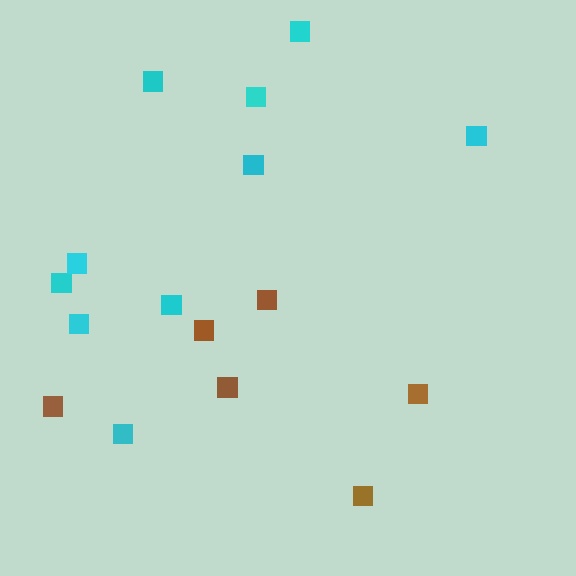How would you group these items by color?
There are 2 groups: one group of cyan squares (10) and one group of brown squares (6).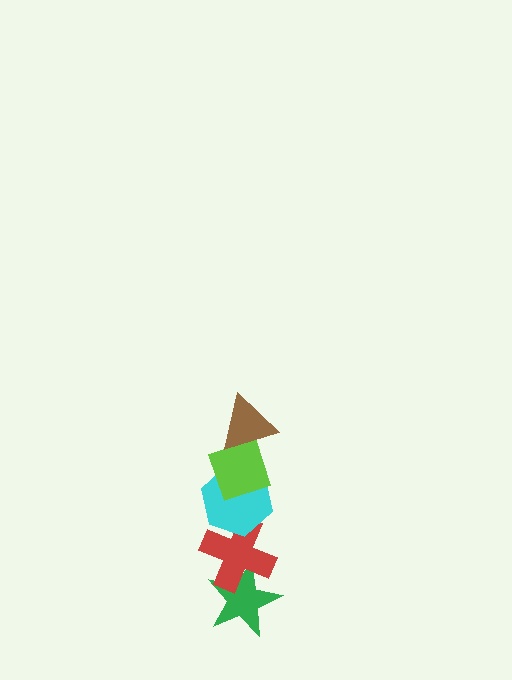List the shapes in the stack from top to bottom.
From top to bottom: the brown triangle, the lime diamond, the cyan hexagon, the red cross, the green star.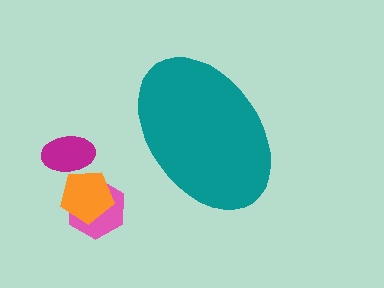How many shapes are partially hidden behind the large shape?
0 shapes are partially hidden.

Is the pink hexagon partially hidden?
No, the pink hexagon is fully visible.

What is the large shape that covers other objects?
A teal ellipse.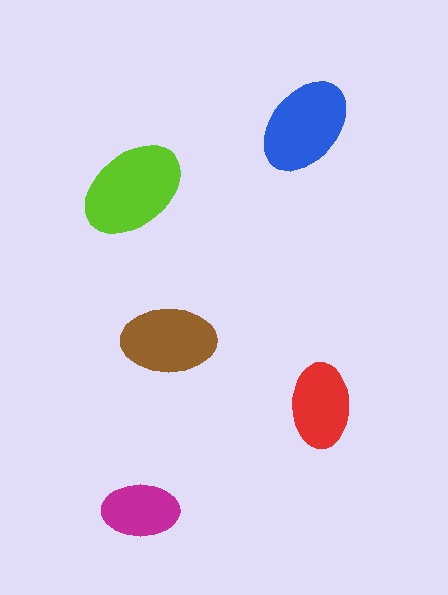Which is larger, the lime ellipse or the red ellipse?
The lime one.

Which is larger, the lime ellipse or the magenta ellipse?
The lime one.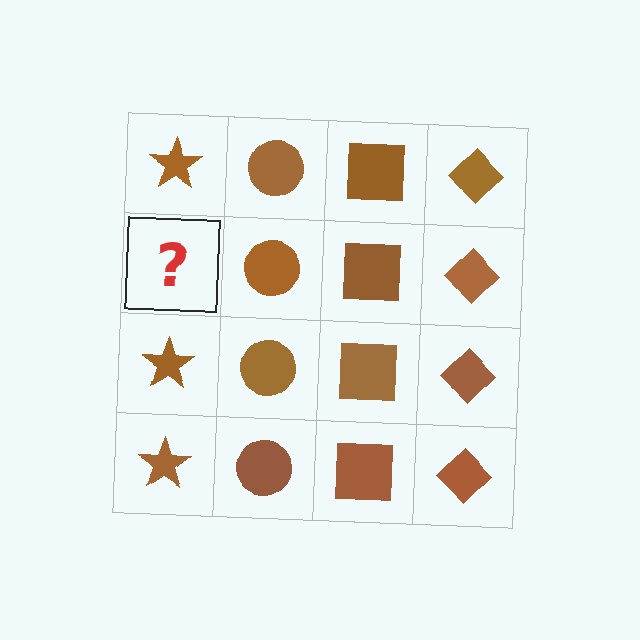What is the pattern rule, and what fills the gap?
The rule is that each column has a consistent shape. The gap should be filled with a brown star.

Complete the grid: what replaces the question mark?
The question mark should be replaced with a brown star.